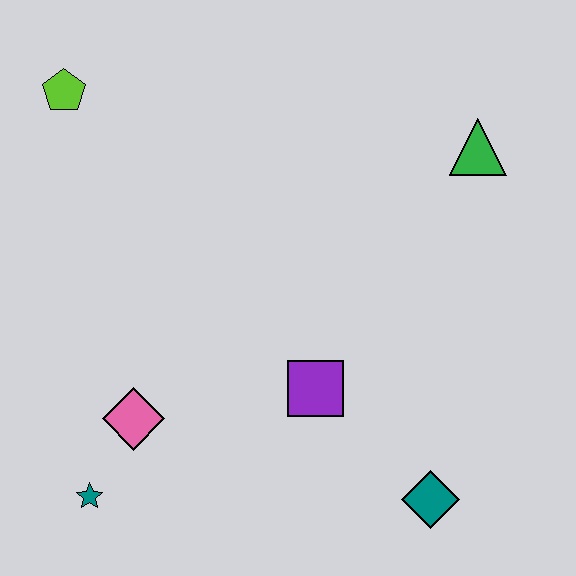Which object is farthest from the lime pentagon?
The teal diamond is farthest from the lime pentagon.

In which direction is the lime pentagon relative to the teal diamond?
The lime pentagon is above the teal diamond.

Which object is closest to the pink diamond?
The teal star is closest to the pink diamond.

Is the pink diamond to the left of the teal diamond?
Yes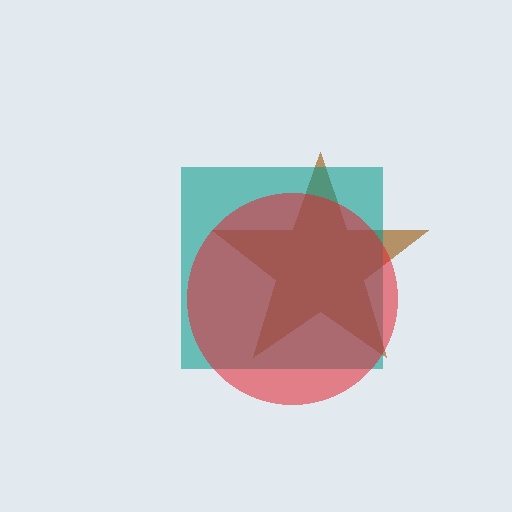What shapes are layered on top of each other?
The layered shapes are: a brown star, a teal square, a red circle.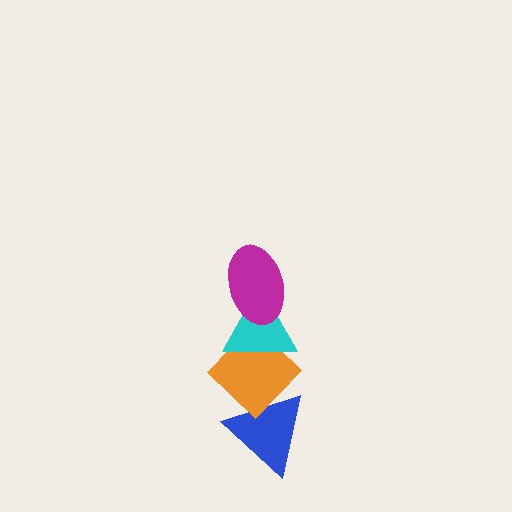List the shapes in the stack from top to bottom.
From top to bottom: the magenta ellipse, the cyan triangle, the orange diamond, the blue triangle.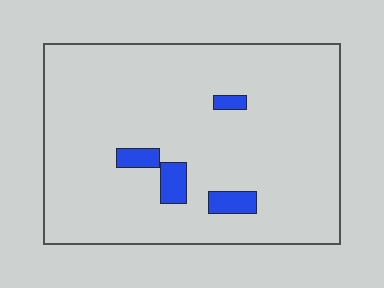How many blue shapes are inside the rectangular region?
4.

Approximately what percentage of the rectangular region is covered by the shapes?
Approximately 5%.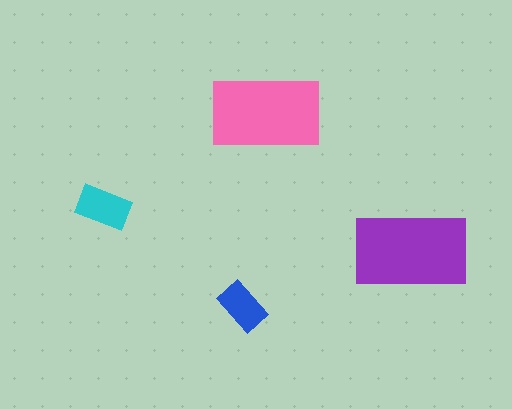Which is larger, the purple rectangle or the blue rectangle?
The purple one.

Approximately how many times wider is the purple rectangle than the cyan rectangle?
About 2 times wider.